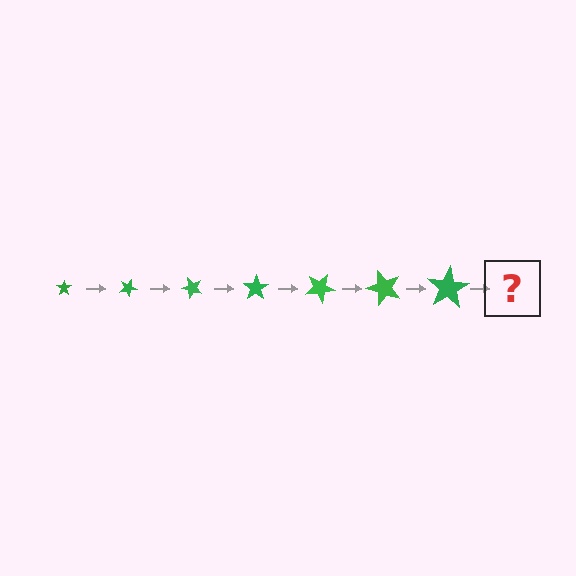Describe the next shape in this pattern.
It should be a star, larger than the previous one and rotated 175 degrees from the start.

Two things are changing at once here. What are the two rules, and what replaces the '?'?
The two rules are that the star grows larger each step and it rotates 25 degrees each step. The '?' should be a star, larger than the previous one and rotated 175 degrees from the start.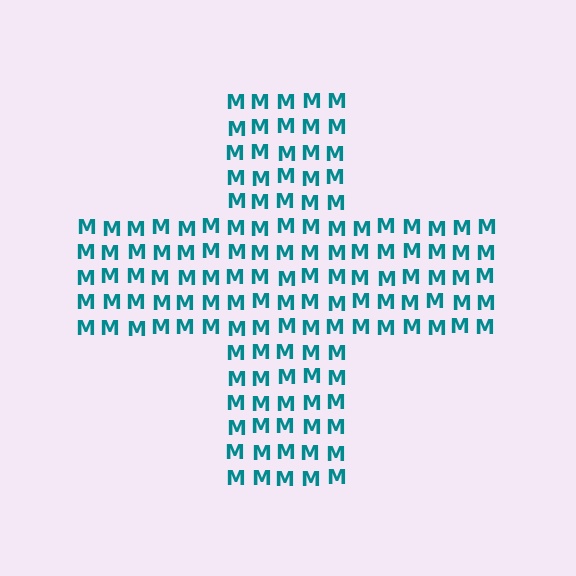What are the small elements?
The small elements are letter M's.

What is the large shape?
The large shape is a cross.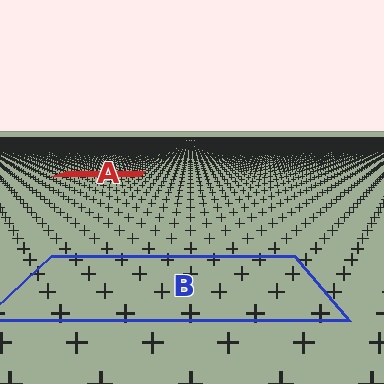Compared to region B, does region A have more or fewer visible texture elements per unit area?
Region A has more texture elements per unit area — they are packed more densely because it is farther away.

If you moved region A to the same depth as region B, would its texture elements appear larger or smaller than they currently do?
They would appear larger. At a closer depth, the same texture elements are projected at a bigger on-screen size.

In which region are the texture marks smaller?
The texture marks are smaller in region A, because it is farther away.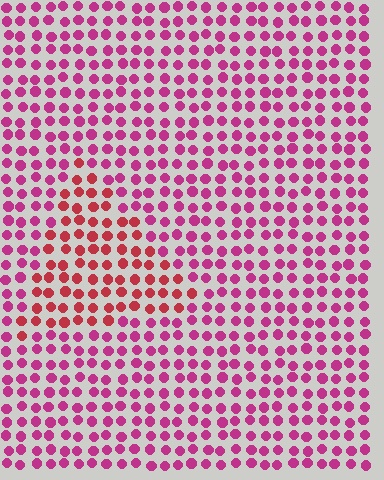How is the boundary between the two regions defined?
The boundary is defined purely by a slight shift in hue (about 30 degrees). Spacing, size, and orientation are identical on both sides.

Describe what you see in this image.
The image is filled with small magenta elements in a uniform arrangement. A triangle-shaped region is visible where the elements are tinted to a slightly different hue, forming a subtle color boundary.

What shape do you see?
I see a triangle.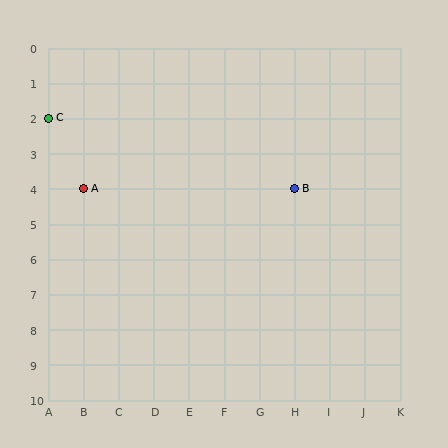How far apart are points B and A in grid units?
Points B and A are 6 columns apart.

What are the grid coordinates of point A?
Point A is at grid coordinates (B, 4).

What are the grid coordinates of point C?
Point C is at grid coordinates (A, 2).